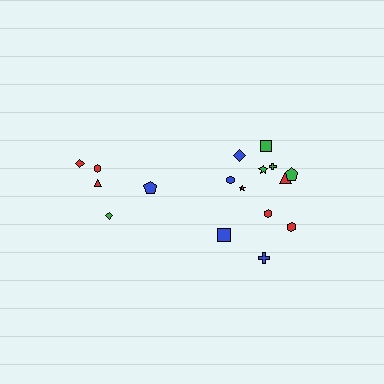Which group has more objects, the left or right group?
The right group.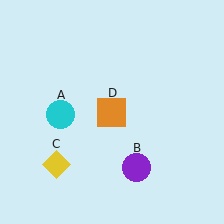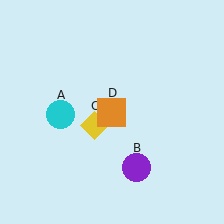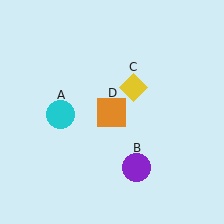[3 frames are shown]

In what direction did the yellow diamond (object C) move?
The yellow diamond (object C) moved up and to the right.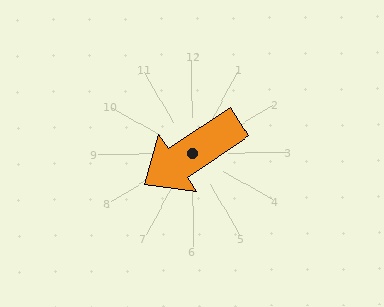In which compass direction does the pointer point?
Southwest.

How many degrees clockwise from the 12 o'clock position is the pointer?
Approximately 237 degrees.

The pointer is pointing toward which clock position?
Roughly 8 o'clock.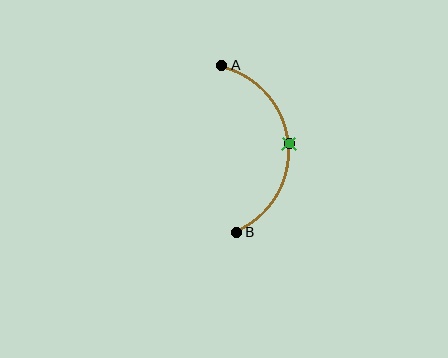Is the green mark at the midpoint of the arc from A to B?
Yes. The green mark lies on the arc at equal arc-length from both A and B — it is the arc midpoint.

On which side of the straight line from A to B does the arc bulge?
The arc bulges to the right of the straight line connecting A and B.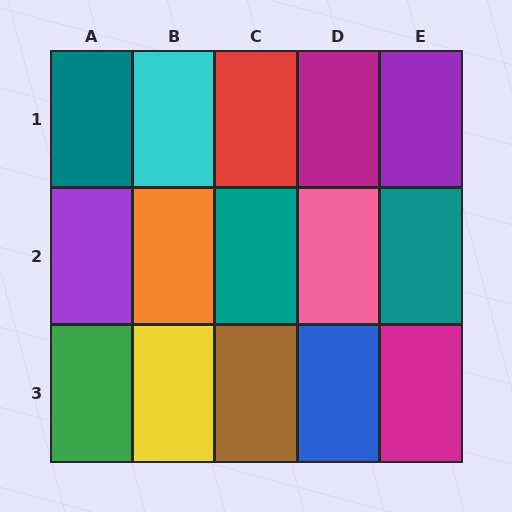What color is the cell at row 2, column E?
Teal.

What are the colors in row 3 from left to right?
Green, yellow, brown, blue, magenta.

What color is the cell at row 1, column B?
Cyan.